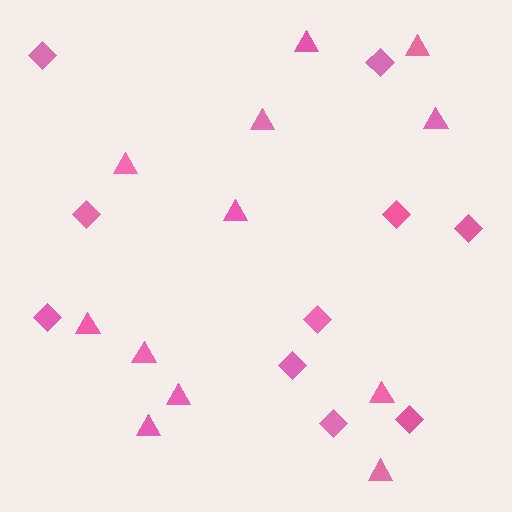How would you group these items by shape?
There are 2 groups: one group of triangles (12) and one group of diamonds (10).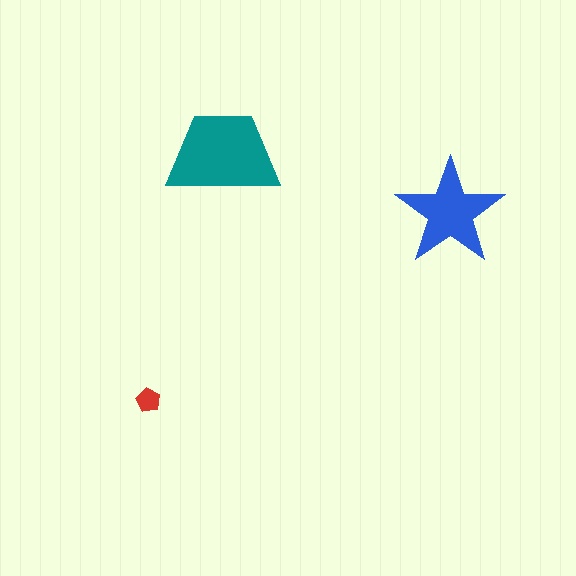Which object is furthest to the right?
The blue star is rightmost.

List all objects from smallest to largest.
The red pentagon, the blue star, the teal trapezoid.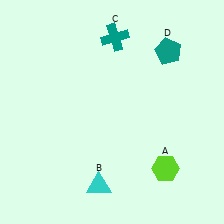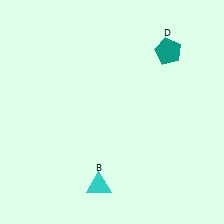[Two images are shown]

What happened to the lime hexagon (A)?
The lime hexagon (A) was removed in Image 2. It was in the bottom-right area of Image 1.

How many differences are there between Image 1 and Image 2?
There are 2 differences between the two images.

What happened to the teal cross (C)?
The teal cross (C) was removed in Image 2. It was in the top-right area of Image 1.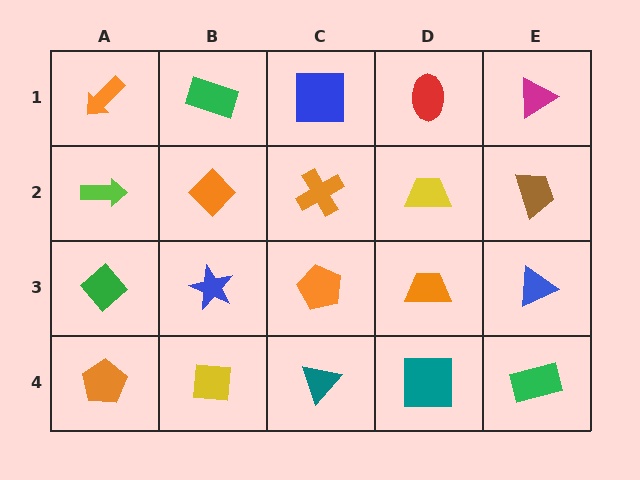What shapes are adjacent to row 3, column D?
A yellow trapezoid (row 2, column D), a teal square (row 4, column D), an orange pentagon (row 3, column C), a blue triangle (row 3, column E).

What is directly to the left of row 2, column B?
A lime arrow.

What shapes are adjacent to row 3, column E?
A brown trapezoid (row 2, column E), a green rectangle (row 4, column E), an orange trapezoid (row 3, column D).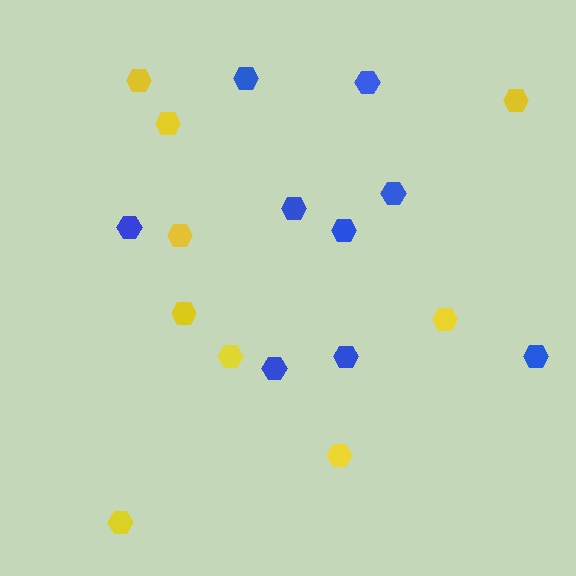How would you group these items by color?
There are 2 groups: one group of yellow hexagons (9) and one group of blue hexagons (9).